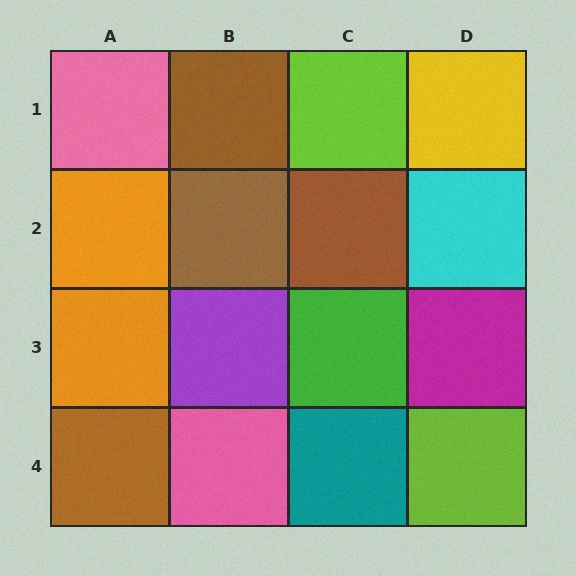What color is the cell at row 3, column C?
Green.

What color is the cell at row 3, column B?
Purple.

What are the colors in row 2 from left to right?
Orange, brown, brown, cyan.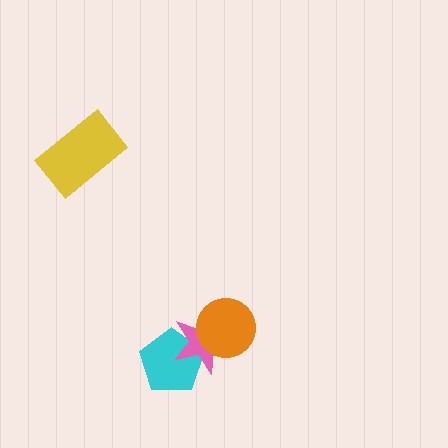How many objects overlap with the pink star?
2 objects overlap with the pink star.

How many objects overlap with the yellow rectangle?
0 objects overlap with the yellow rectangle.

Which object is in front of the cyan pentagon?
The pink star is in front of the cyan pentagon.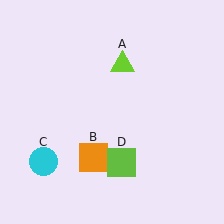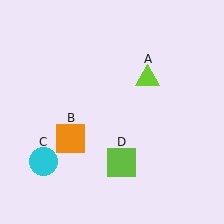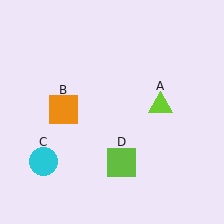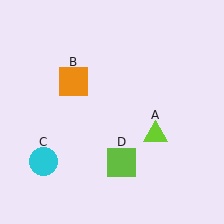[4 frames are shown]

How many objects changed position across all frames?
2 objects changed position: lime triangle (object A), orange square (object B).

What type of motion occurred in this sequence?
The lime triangle (object A), orange square (object B) rotated clockwise around the center of the scene.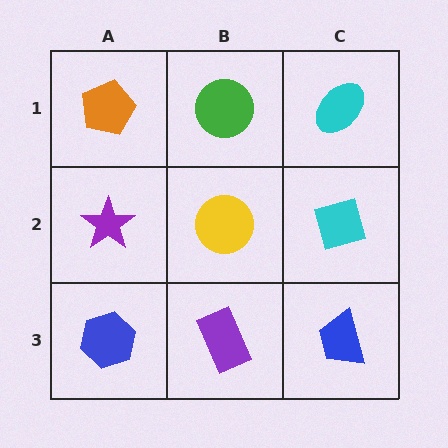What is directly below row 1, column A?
A purple star.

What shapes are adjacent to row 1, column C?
A cyan square (row 2, column C), a green circle (row 1, column B).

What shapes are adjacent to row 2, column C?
A cyan ellipse (row 1, column C), a blue trapezoid (row 3, column C), a yellow circle (row 2, column B).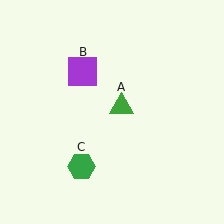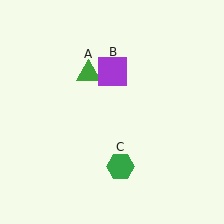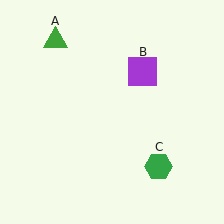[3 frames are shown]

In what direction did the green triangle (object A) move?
The green triangle (object A) moved up and to the left.